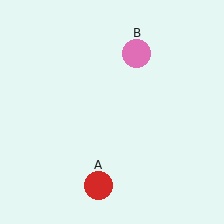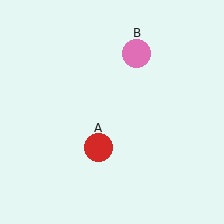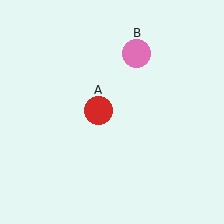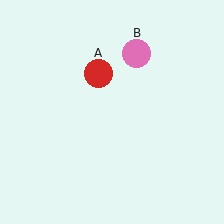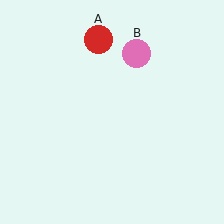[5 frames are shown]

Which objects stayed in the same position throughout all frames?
Pink circle (object B) remained stationary.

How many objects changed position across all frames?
1 object changed position: red circle (object A).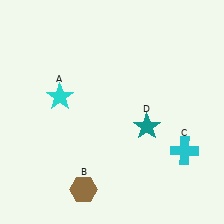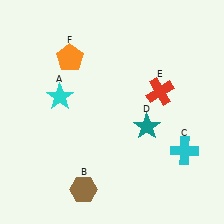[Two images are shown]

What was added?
A red cross (E), an orange pentagon (F) were added in Image 2.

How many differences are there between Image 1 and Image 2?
There are 2 differences between the two images.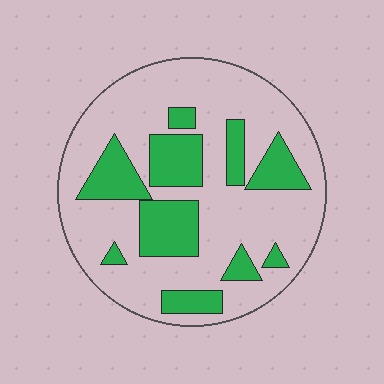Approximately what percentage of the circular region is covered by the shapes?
Approximately 30%.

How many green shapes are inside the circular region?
10.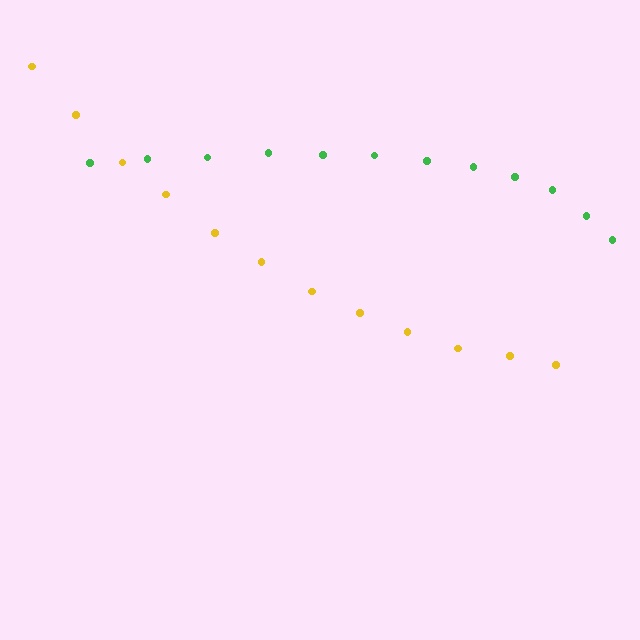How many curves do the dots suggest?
There are 2 distinct paths.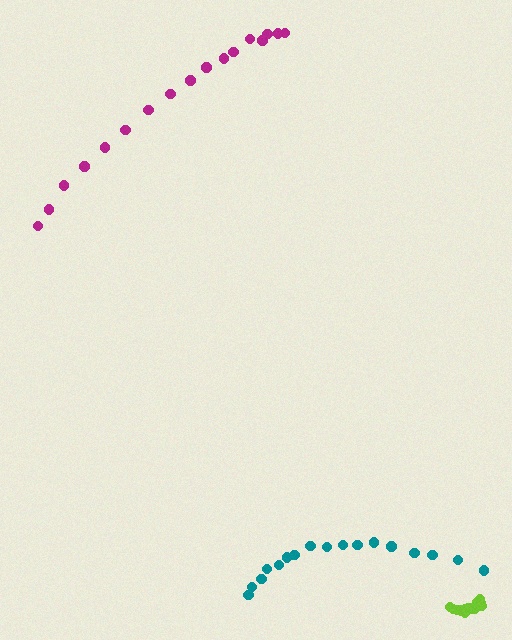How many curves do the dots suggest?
There are 3 distinct paths.